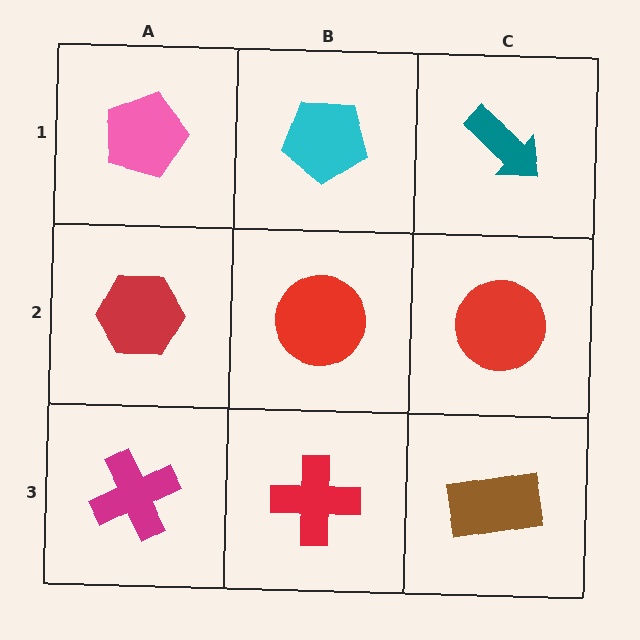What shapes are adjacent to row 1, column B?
A red circle (row 2, column B), a pink pentagon (row 1, column A), a teal arrow (row 1, column C).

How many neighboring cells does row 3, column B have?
3.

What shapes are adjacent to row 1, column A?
A red hexagon (row 2, column A), a cyan pentagon (row 1, column B).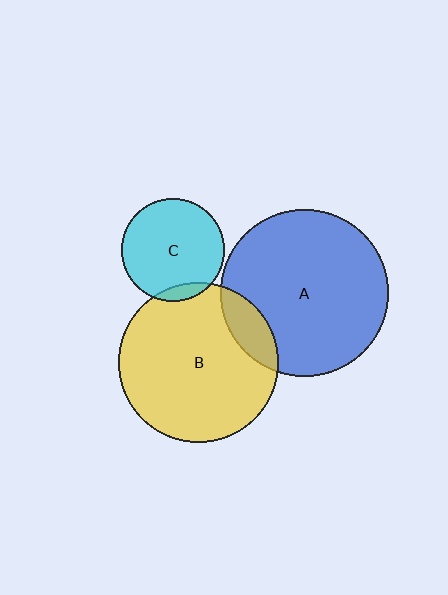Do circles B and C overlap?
Yes.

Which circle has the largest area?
Circle A (blue).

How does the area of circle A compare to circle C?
Approximately 2.7 times.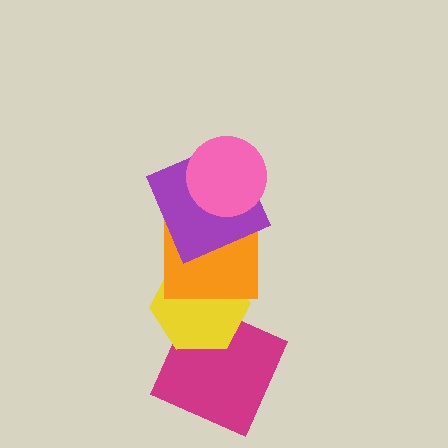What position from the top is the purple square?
The purple square is 2nd from the top.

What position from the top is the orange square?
The orange square is 3rd from the top.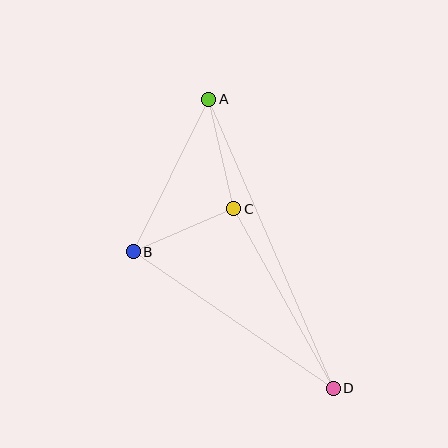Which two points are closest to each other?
Points B and C are closest to each other.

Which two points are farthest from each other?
Points A and D are farthest from each other.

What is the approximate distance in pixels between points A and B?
The distance between A and B is approximately 170 pixels.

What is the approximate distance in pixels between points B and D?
The distance between B and D is approximately 242 pixels.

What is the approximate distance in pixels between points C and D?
The distance between C and D is approximately 205 pixels.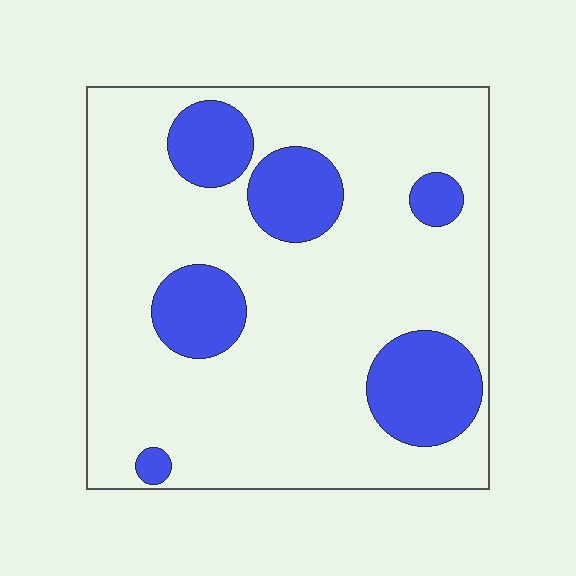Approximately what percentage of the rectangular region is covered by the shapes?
Approximately 20%.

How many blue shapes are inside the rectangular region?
6.